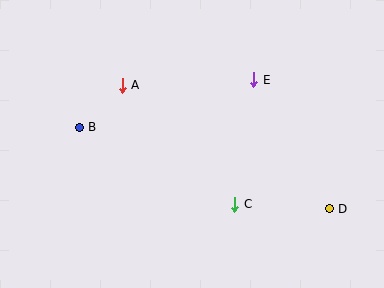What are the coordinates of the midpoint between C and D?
The midpoint between C and D is at (282, 206).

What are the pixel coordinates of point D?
Point D is at (329, 209).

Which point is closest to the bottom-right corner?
Point D is closest to the bottom-right corner.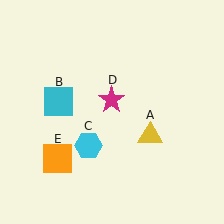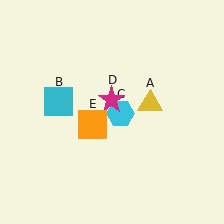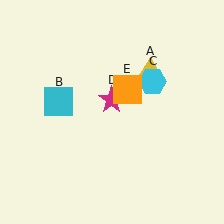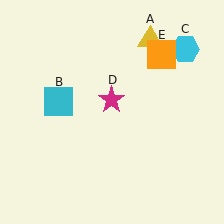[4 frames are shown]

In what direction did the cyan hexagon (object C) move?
The cyan hexagon (object C) moved up and to the right.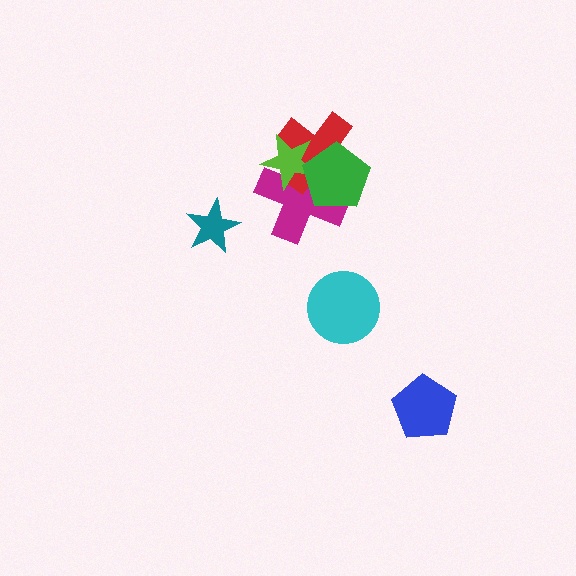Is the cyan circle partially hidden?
No, no other shape covers it.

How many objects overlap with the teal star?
0 objects overlap with the teal star.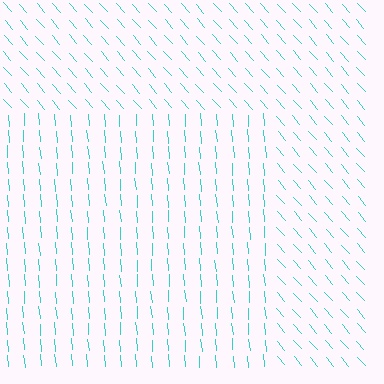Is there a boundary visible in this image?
Yes, there is a texture boundary formed by a change in line orientation.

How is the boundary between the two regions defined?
The boundary is defined purely by a change in line orientation (approximately 36 degrees difference). All lines are the same color and thickness.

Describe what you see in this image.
The image is filled with small cyan line segments. A rectangle region in the image has lines oriented differently from the surrounding lines, creating a visible texture boundary.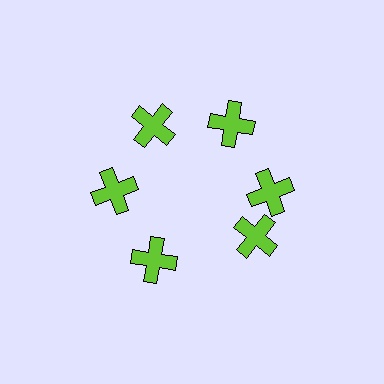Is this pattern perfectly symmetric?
No. The 6 lime crosses are arranged in a ring, but one element near the 5 o'clock position is rotated out of alignment along the ring, breaking the 6-fold rotational symmetry.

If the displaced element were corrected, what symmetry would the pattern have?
It would have 6-fold rotational symmetry — the pattern would map onto itself every 60 degrees.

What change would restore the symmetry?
The symmetry would be restored by rotating it back into even spacing with its neighbors so that all 6 crosses sit at equal angles and equal distance from the center.